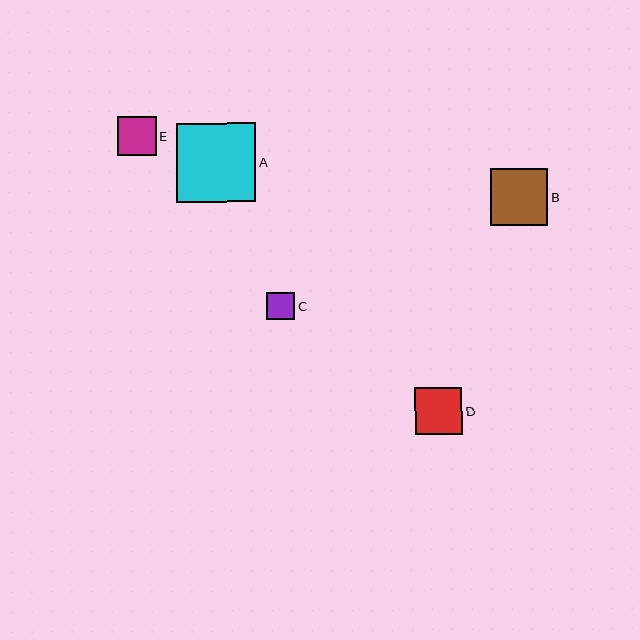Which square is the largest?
Square A is the largest with a size of approximately 79 pixels.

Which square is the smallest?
Square C is the smallest with a size of approximately 28 pixels.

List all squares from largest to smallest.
From largest to smallest: A, B, D, E, C.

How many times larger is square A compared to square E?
Square A is approximately 2.0 times the size of square E.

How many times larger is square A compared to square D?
Square A is approximately 1.7 times the size of square D.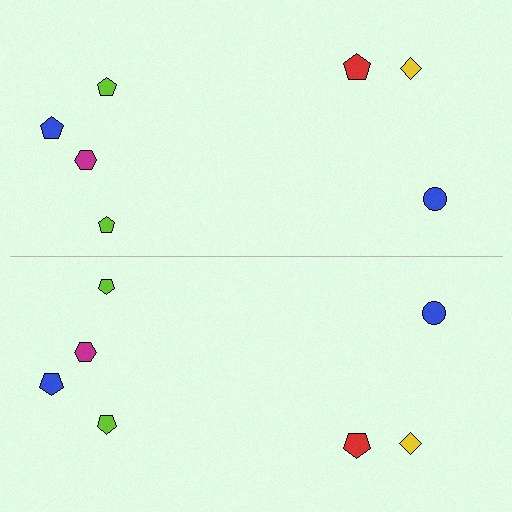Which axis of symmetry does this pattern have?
The pattern has a horizontal axis of symmetry running through the center of the image.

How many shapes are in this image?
There are 14 shapes in this image.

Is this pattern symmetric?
Yes, this pattern has bilateral (reflection) symmetry.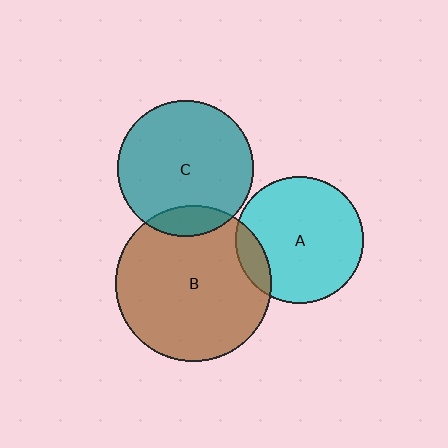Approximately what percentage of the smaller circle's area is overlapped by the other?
Approximately 15%.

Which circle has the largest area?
Circle B (brown).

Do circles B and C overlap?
Yes.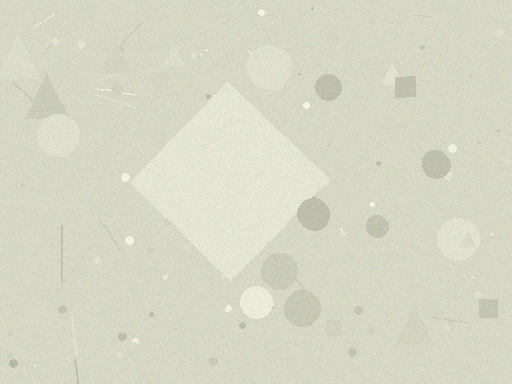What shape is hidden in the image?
A diamond is hidden in the image.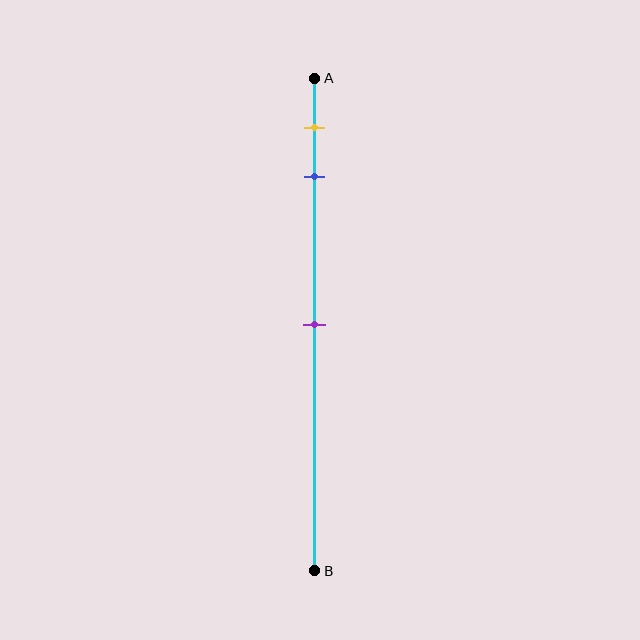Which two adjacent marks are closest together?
The yellow and blue marks are the closest adjacent pair.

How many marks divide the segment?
There are 3 marks dividing the segment.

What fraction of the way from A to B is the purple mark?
The purple mark is approximately 50% (0.5) of the way from A to B.